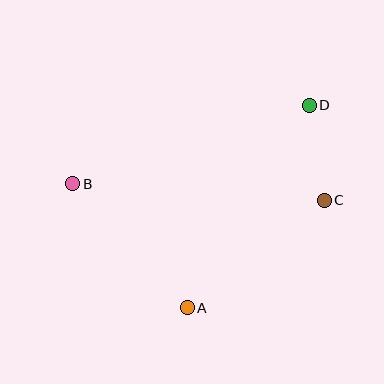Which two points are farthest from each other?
Points B and C are farthest from each other.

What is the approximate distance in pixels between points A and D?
The distance between A and D is approximately 236 pixels.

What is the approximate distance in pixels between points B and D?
The distance between B and D is approximately 249 pixels.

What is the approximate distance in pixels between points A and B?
The distance between A and B is approximately 169 pixels.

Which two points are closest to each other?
Points C and D are closest to each other.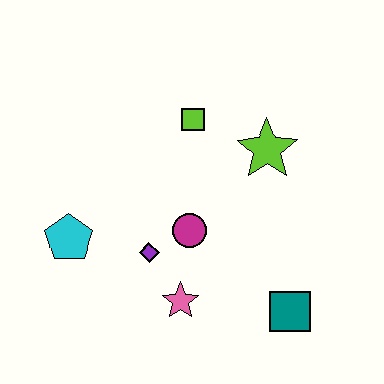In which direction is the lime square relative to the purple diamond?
The lime square is above the purple diamond.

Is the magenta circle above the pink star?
Yes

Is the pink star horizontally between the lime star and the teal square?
No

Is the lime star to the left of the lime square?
No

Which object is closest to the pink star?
The purple diamond is closest to the pink star.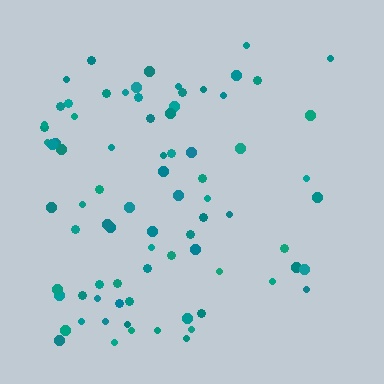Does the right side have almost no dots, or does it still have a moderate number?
Still a moderate number, just noticeably fewer than the left.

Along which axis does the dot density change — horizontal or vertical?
Horizontal.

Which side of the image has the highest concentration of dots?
The left.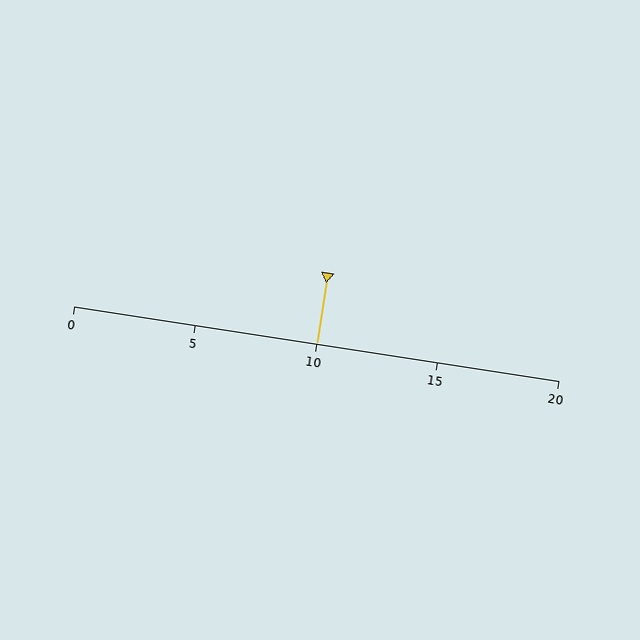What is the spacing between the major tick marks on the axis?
The major ticks are spaced 5 apart.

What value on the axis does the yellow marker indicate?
The marker indicates approximately 10.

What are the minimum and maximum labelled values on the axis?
The axis runs from 0 to 20.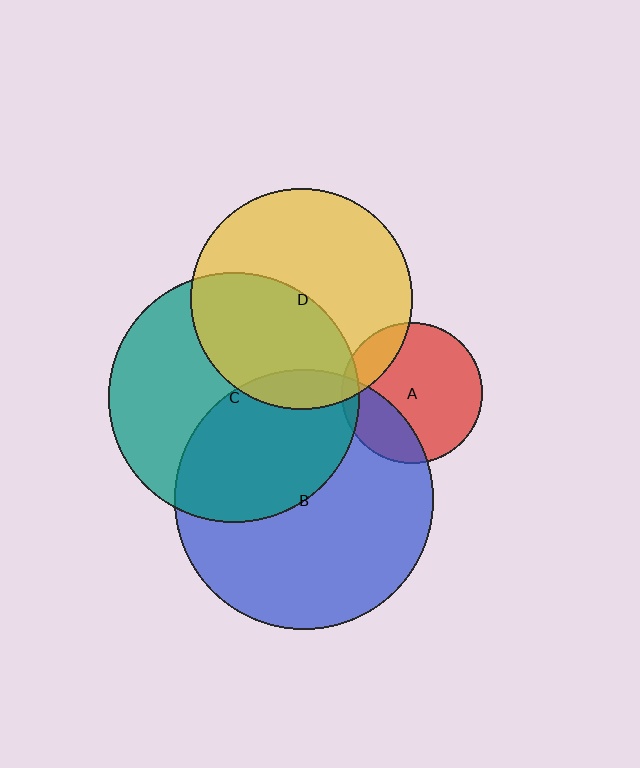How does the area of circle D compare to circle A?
Approximately 2.5 times.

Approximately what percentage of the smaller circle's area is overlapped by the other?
Approximately 25%.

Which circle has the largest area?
Circle B (blue).